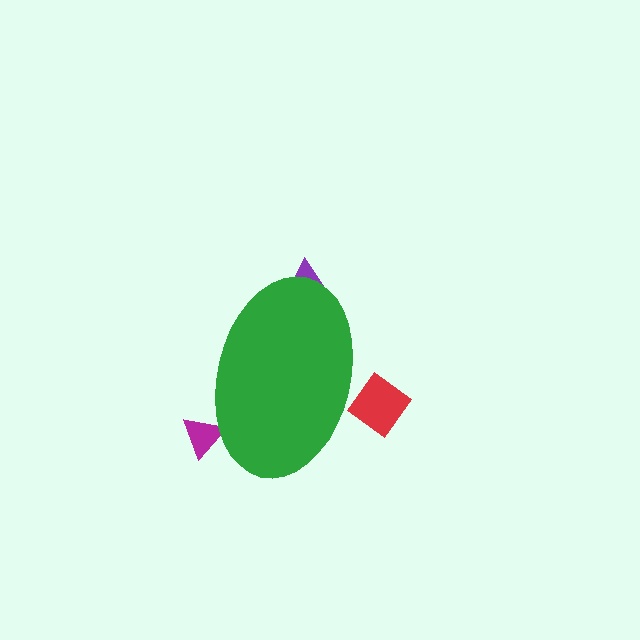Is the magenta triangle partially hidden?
Yes, the magenta triangle is partially hidden behind the green ellipse.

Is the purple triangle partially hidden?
Yes, the purple triangle is partially hidden behind the green ellipse.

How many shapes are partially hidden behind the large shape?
3 shapes are partially hidden.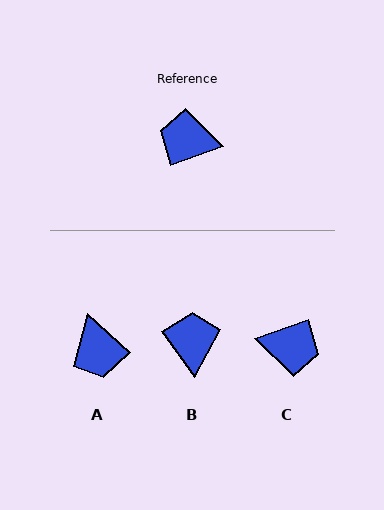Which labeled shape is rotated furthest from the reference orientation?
C, about 179 degrees away.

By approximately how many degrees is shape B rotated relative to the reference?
Approximately 74 degrees clockwise.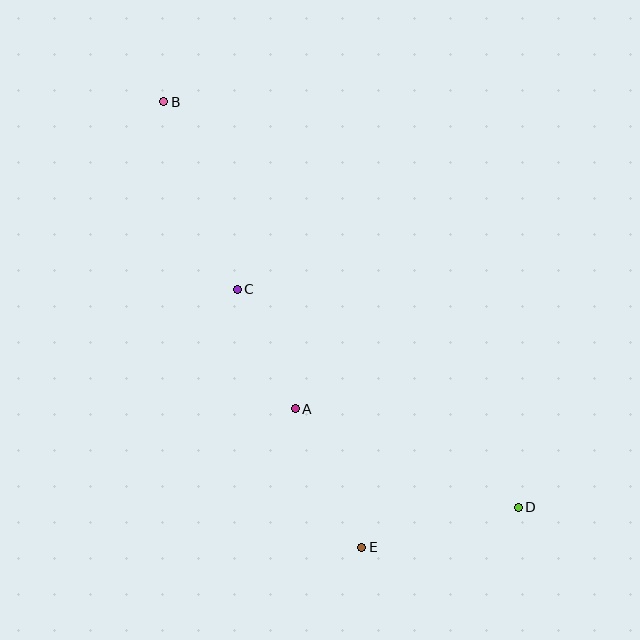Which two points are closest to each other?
Points A and C are closest to each other.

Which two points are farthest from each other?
Points B and D are farthest from each other.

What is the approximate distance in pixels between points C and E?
The distance between C and E is approximately 287 pixels.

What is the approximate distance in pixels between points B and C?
The distance between B and C is approximately 202 pixels.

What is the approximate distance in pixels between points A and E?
The distance between A and E is approximately 154 pixels.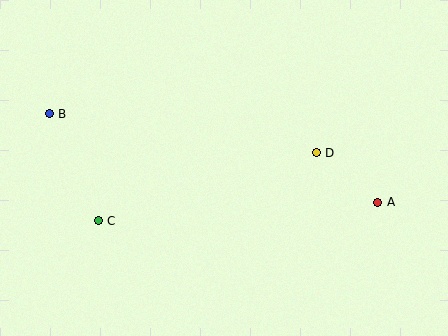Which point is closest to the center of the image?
Point D at (316, 153) is closest to the center.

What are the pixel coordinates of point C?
Point C is at (98, 221).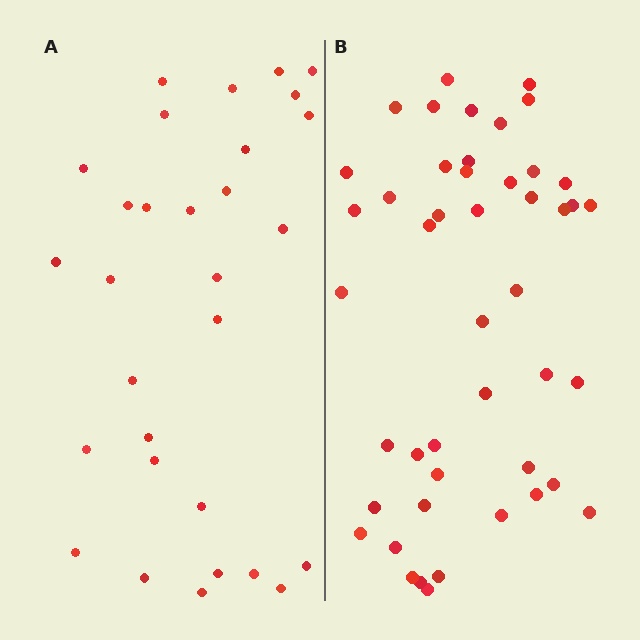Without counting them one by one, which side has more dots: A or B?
Region B (the right region) has more dots.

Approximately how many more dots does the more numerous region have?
Region B has approximately 15 more dots than region A.